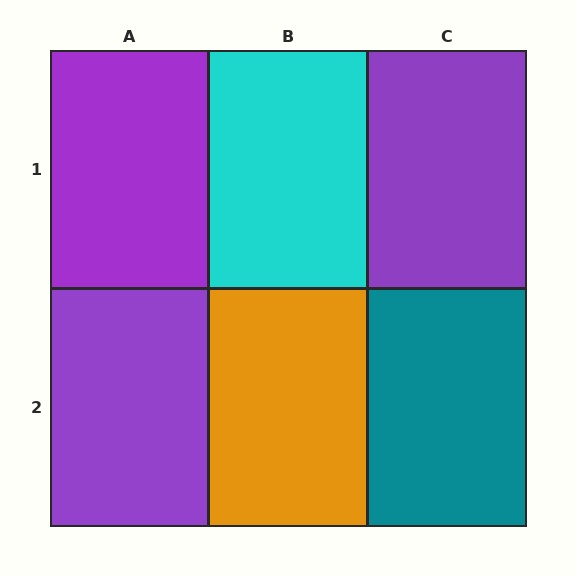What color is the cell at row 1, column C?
Purple.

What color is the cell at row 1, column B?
Cyan.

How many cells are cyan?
1 cell is cyan.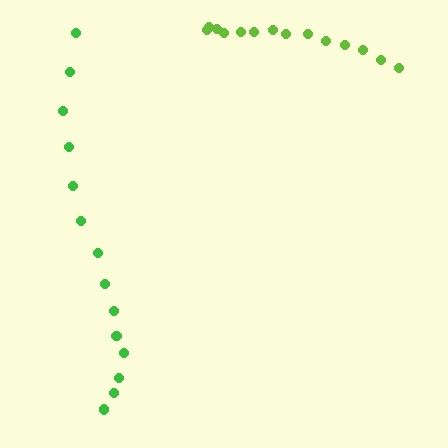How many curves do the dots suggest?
There are 2 distinct paths.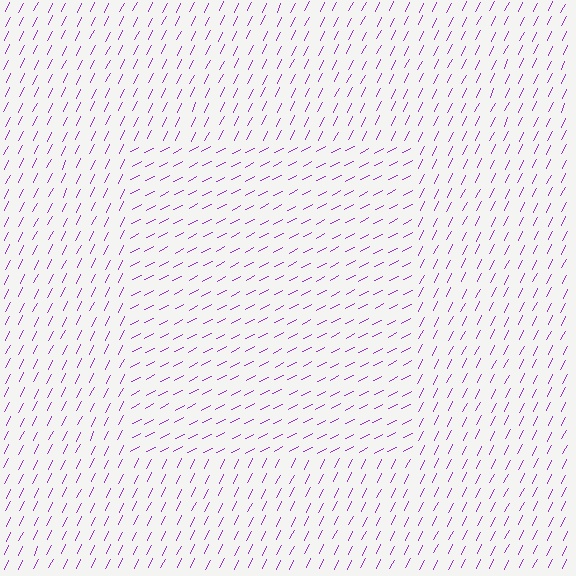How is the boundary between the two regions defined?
The boundary is defined purely by a change in line orientation (approximately 37 degrees difference). All lines are the same color and thickness.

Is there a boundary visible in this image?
Yes, there is a texture boundary formed by a change in line orientation.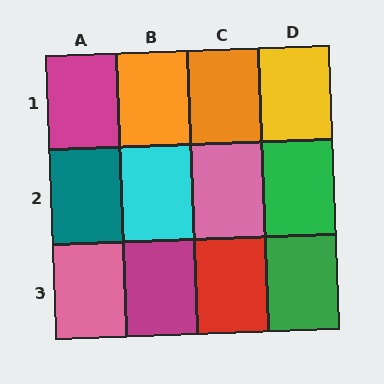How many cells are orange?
2 cells are orange.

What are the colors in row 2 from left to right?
Teal, cyan, pink, green.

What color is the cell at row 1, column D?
Yellow.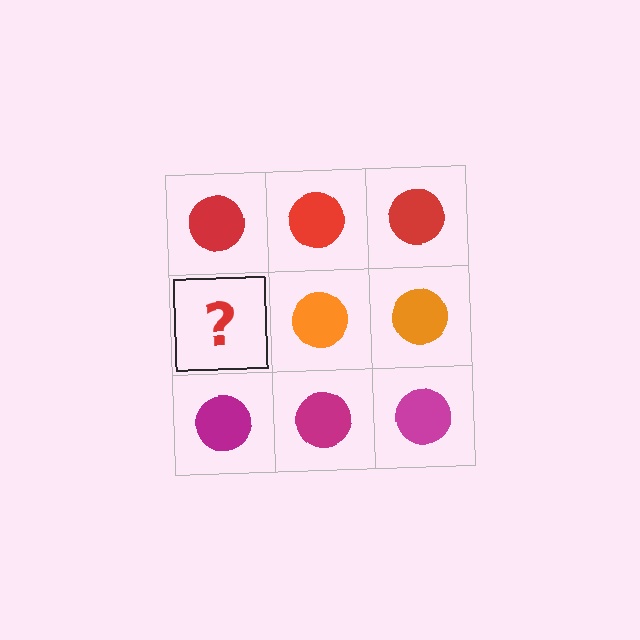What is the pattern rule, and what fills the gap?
The rule is that each row has a consistent color. The gap should be filled with an orange circle.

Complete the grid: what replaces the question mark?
The question mark should be replaced with an orange circle.